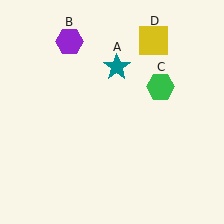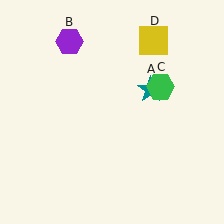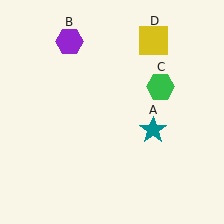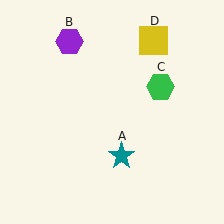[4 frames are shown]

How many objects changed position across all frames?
1 object changed position: teal star (object A).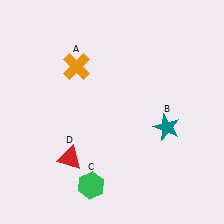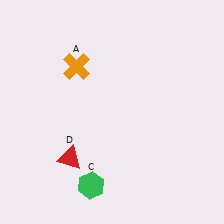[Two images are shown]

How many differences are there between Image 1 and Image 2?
There is 1 difference between the two images.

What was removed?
The teal star (B) was removed in Image 2.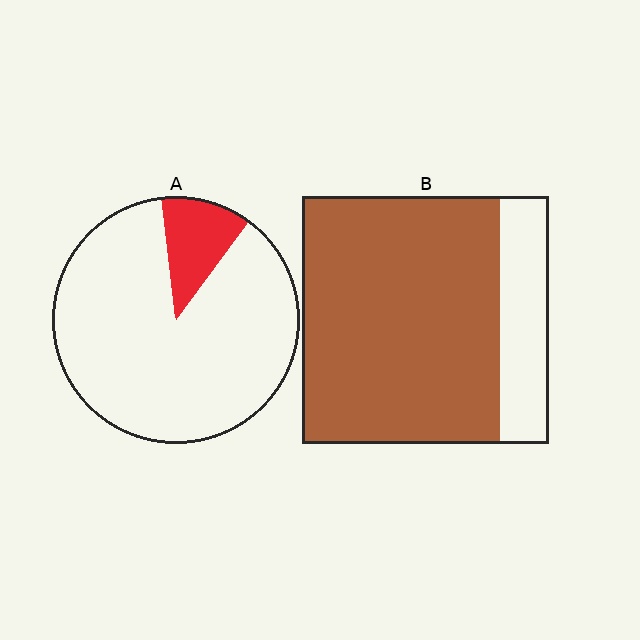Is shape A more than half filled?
No.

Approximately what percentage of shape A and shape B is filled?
A is approximately 10% and B is approximately 80%.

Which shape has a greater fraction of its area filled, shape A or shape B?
Shape B.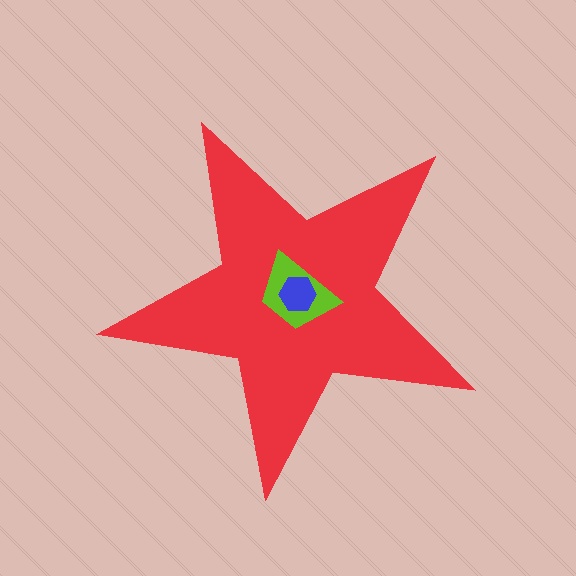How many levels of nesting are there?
3.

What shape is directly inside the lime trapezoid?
The blue hexagon.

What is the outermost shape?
The red star.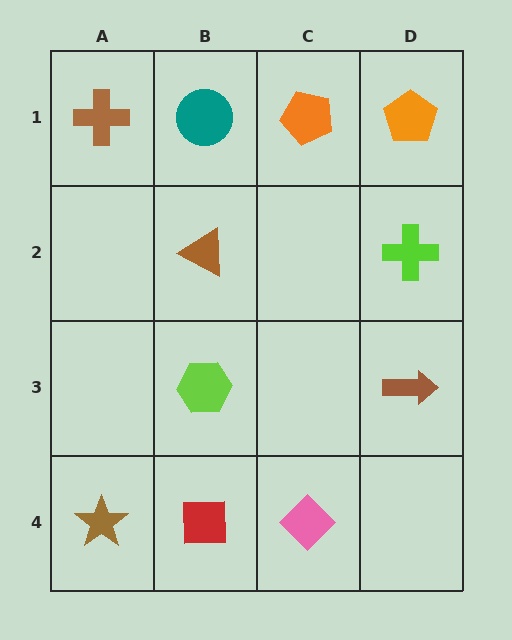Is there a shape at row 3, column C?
No, that cell is empty.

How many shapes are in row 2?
2 shapes.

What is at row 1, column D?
An orange pentagon.